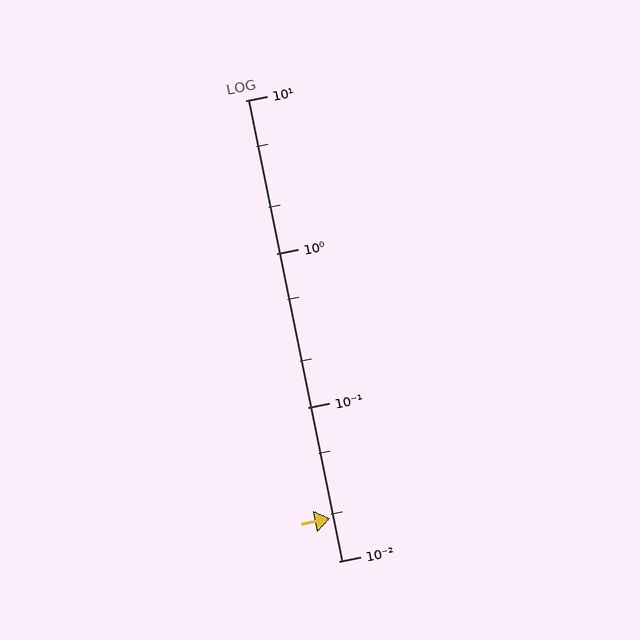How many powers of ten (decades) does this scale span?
The scale spans 3 decades, from 0.01 to 10.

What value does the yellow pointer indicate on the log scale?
The pointer indicates approximately 0.019.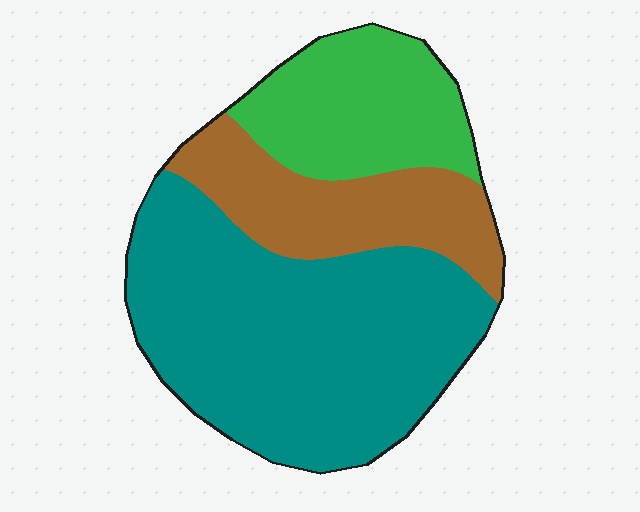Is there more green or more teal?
Teal.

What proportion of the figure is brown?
Brown takes up less than a quarter of the figure.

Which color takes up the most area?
Teal, at roughly 55%.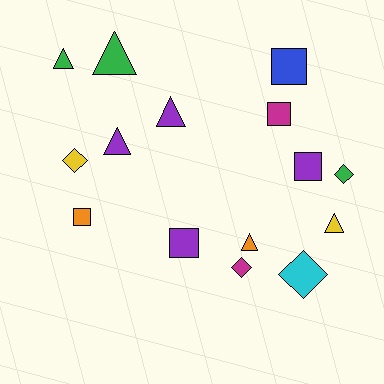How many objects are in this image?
There are 15 objects.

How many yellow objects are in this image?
There are 2 yellow objects.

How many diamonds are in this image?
There are 4 diamonds.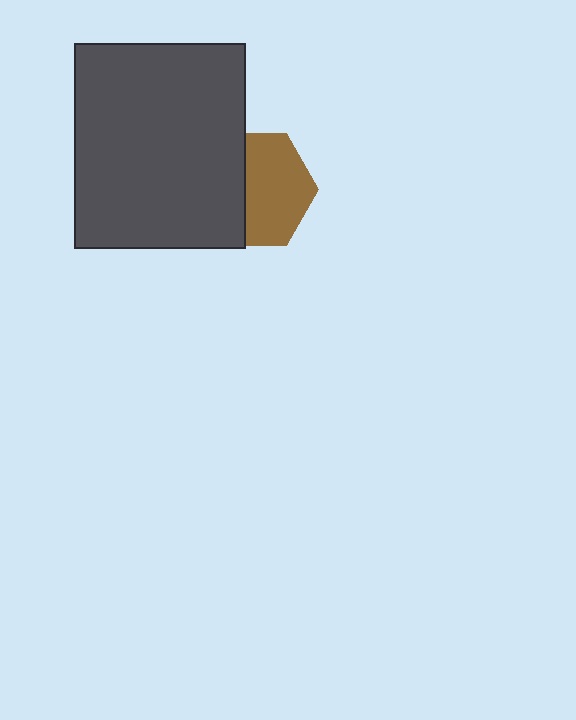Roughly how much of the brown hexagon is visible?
About half of it is visible (roughly 59%).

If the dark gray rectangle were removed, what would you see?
You would see the complete brown hexagon.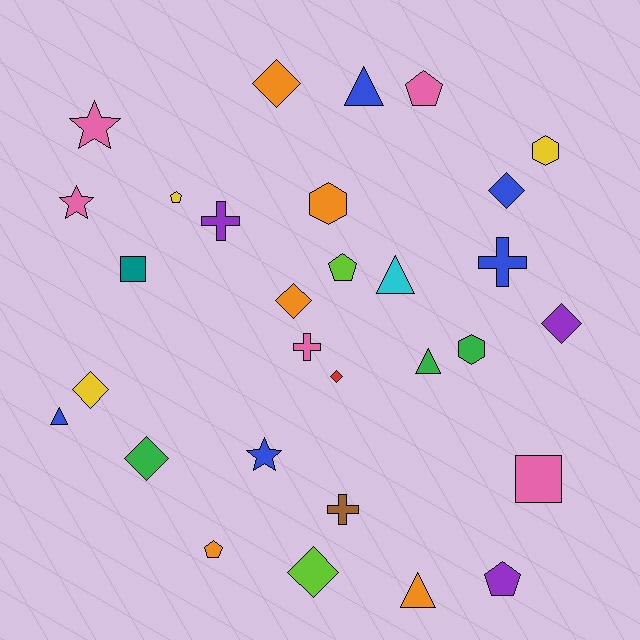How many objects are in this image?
There are 30 objects.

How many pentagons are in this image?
There are 5 pentagons.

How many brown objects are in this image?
There is 1 brown object.